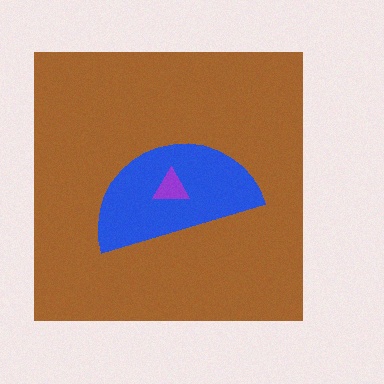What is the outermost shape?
The brown square.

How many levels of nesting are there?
3.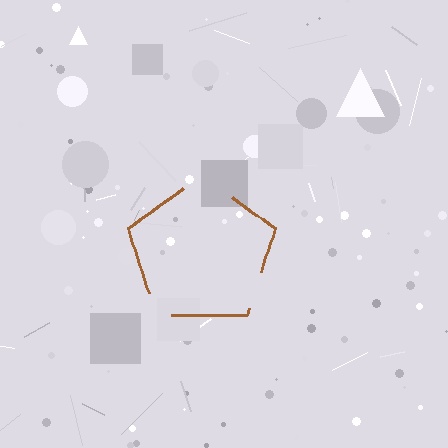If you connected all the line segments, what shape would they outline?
They would outline a pentagon.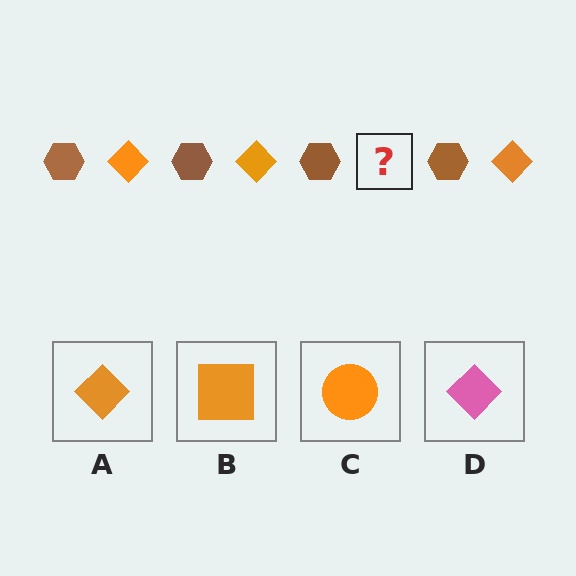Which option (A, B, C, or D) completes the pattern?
A.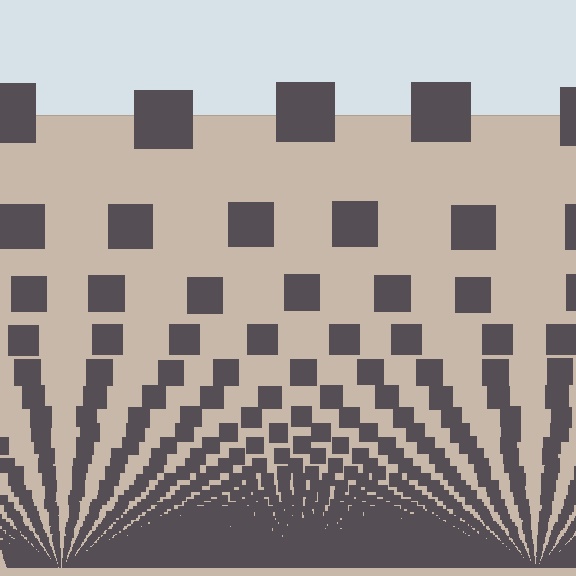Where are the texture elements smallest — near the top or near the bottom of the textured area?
Near the bottom.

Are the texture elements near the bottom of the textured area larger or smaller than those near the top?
Smaller. The gradient is inverted — elements near the bottom are smaller and denser.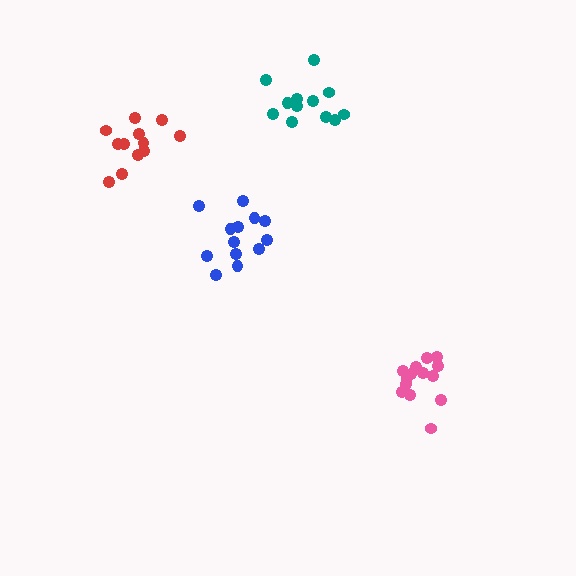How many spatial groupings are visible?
There are 4 spatial groupings.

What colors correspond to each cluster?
The clusters are colored: blue, teal, red, pink.